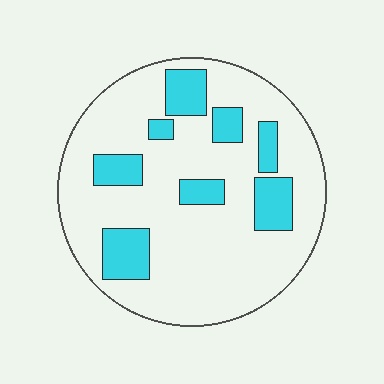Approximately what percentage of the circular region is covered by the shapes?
Approximately 20%.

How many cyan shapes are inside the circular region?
8.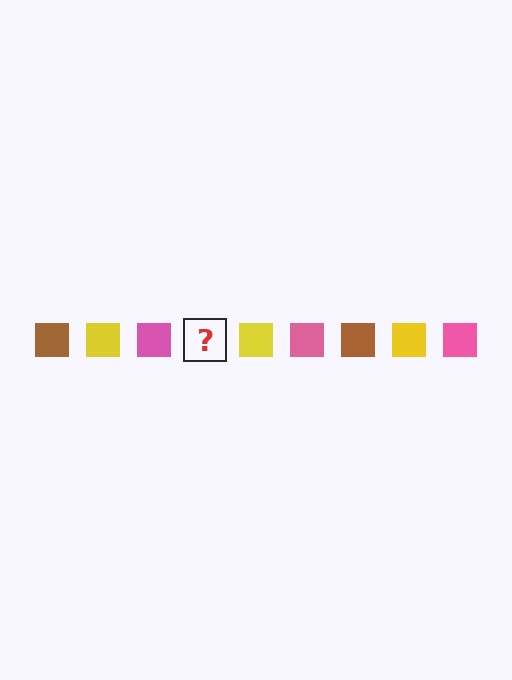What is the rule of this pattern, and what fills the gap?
The rule is that the pattern cycles through brown, yellow, pink squares. The gap should be filled with a brown square.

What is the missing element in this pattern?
The missing element is a brown square.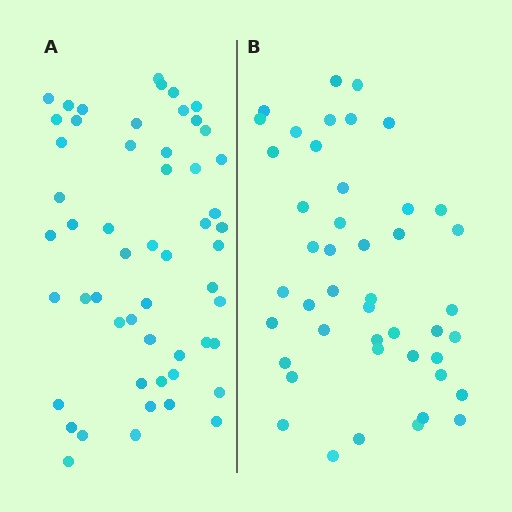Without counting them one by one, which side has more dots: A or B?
Region A (the left region) has more dots.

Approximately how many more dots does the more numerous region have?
Region A has roughly 8 or so more dots than region B.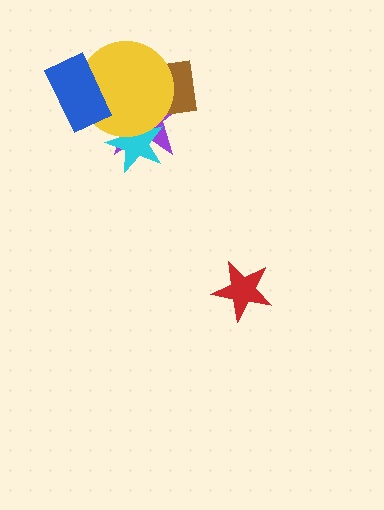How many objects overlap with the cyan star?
2 objects overlap with the cyan star.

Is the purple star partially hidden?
Yes, it is partially covered by another shape.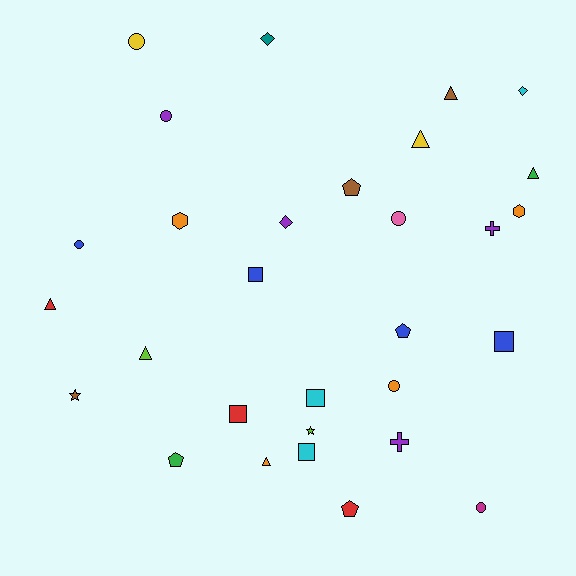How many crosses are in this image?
There are 2 crosses.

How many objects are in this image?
There are 30 objects.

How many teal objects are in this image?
There is 1 teal object.